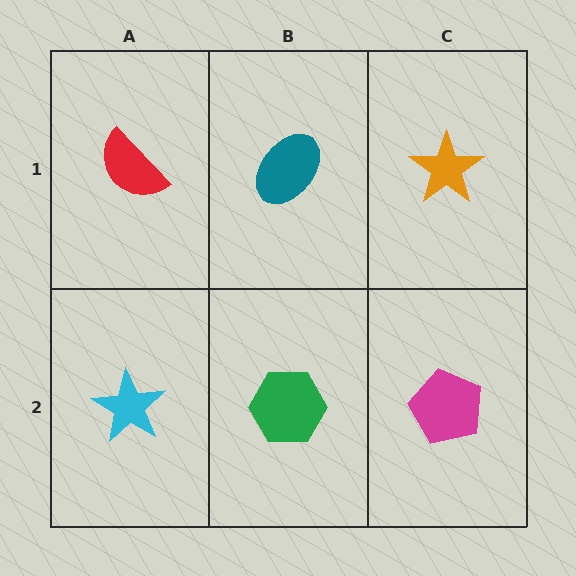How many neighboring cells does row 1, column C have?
2.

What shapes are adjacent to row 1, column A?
A cyan star (row 2, column A), a teal ellipse (row 1, column B).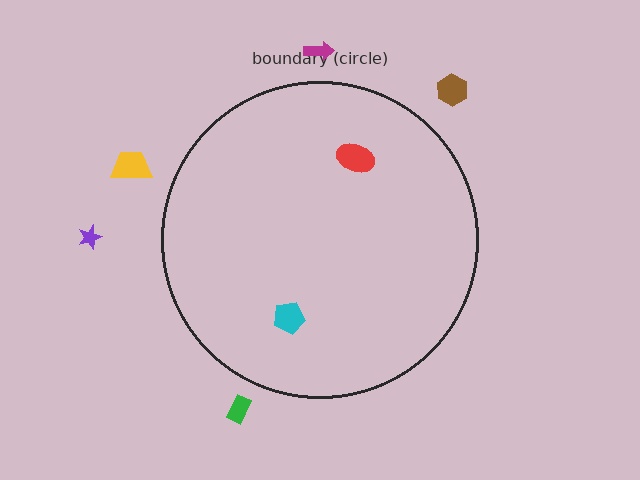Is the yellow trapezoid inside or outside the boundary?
Outside.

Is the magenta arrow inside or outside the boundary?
Outside.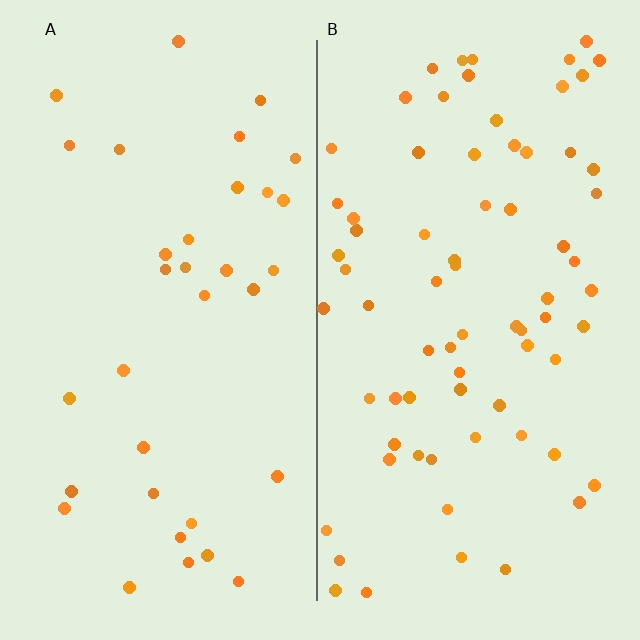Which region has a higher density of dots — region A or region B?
B (the right).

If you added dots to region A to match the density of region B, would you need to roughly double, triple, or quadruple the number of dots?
Approximately double.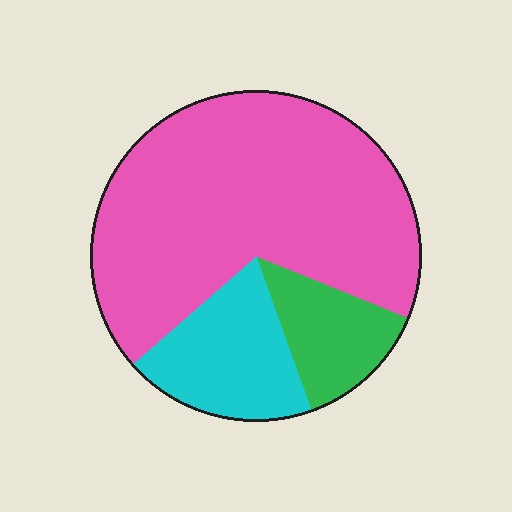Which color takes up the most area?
Pink, at roughly 70%.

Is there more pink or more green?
Pink.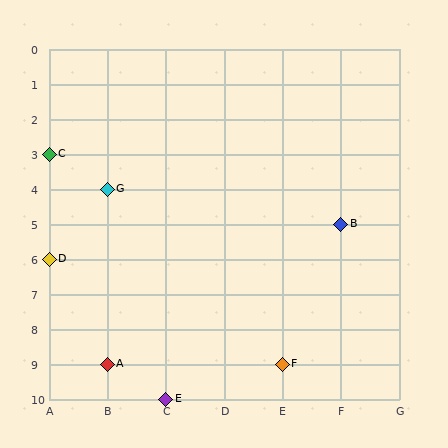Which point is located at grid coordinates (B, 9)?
Point A is at (B, 9).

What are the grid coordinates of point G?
Point G is at grid coordinates (B, 4).